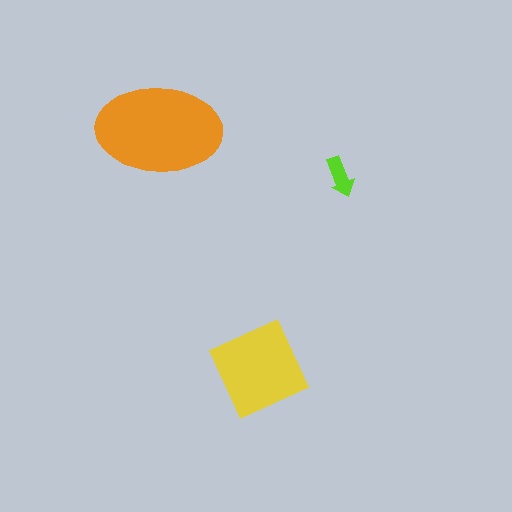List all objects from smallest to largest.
The lime arrow, the yellow diamond, the orange ellipse.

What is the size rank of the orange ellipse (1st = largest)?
1st.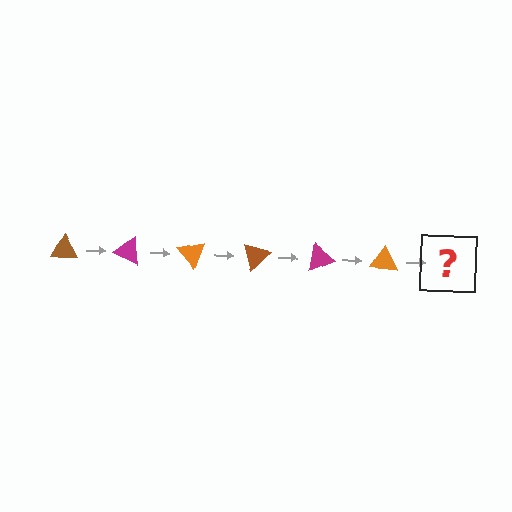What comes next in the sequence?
The next element should be a brown triangle, rotated 150 degrees from the start.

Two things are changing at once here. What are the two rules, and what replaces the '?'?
The two rules are that it rotates 25 degrees each step and the color cycles through brown, magenta, and orange. The '?' should be a brown triangle, rotated 150 degrees from the start.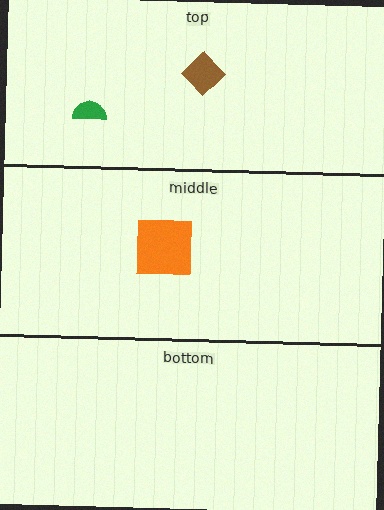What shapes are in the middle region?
The orange square.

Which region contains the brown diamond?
The top region.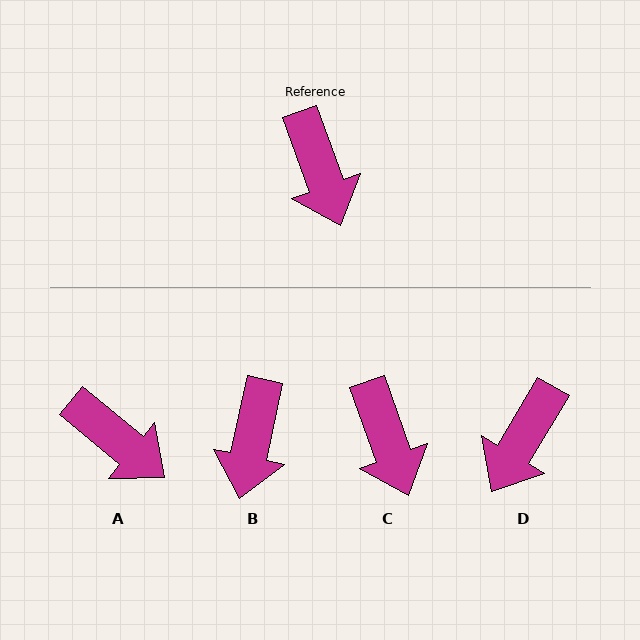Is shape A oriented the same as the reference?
No, it is off by about 31 degrees.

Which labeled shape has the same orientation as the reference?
C.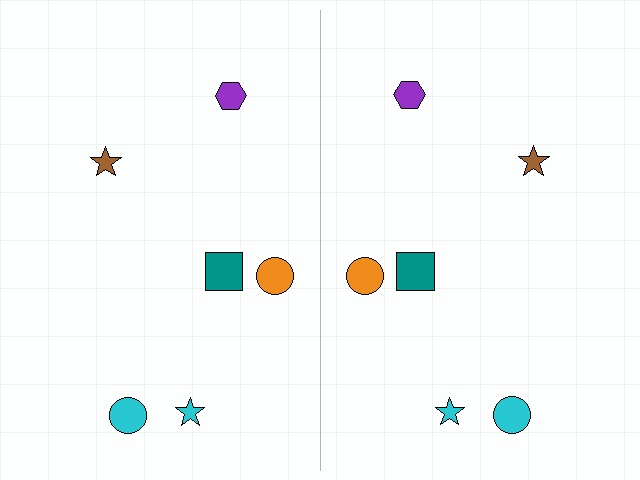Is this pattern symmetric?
Yes, this pattern has bilateral (reflection) symmetry.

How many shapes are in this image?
There are 12 shapes in this image.